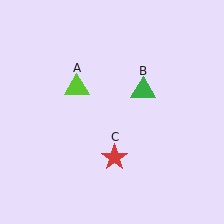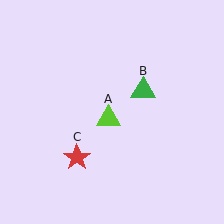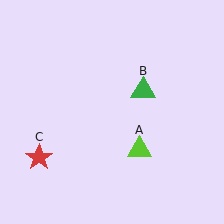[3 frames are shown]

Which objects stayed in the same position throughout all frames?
Green triangle (object B) remained stationary.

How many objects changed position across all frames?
2 objects changed position: lime triangle (object A), red star (object C).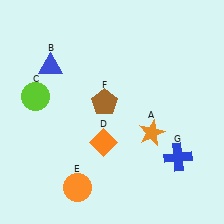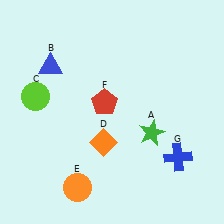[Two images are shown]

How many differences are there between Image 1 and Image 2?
There are 2 differences between the two images.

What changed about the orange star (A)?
In Image 1, A is orange. In Image 2, it changed to green.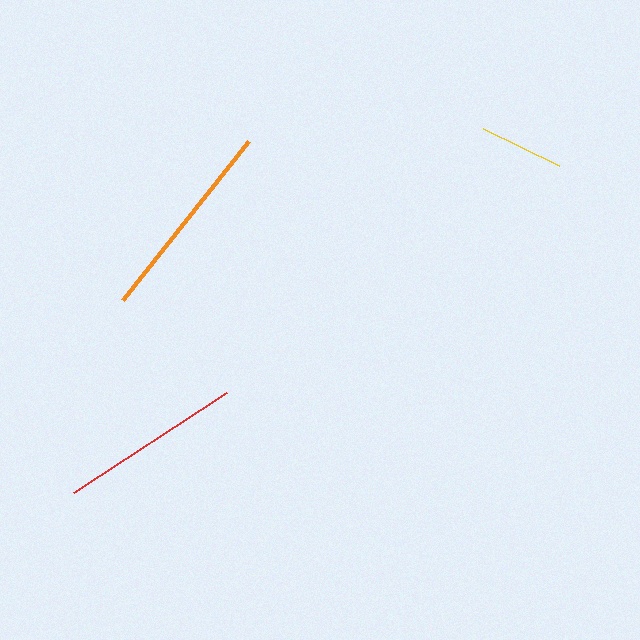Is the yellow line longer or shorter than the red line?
The red line is longer than the yellow line.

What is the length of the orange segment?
The orange segment is approximately 203 pixels long.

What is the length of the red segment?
The red segment is approximately 183 pixels long.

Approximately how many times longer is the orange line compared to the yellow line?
The orange line is approximately 2.4 times the length of the yellow line.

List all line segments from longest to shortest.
From longest to shortest: orange, red, yellow.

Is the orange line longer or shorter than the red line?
The orange line is longer than the red line.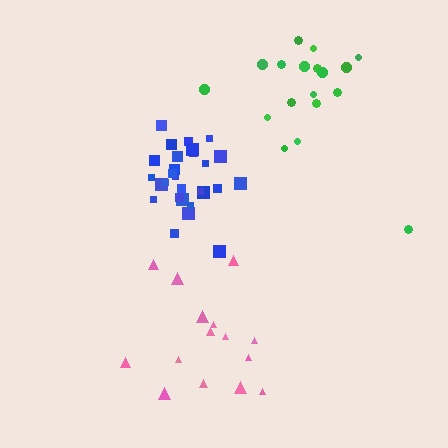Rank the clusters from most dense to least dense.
blue, pink, green.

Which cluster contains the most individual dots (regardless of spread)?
Blue (28).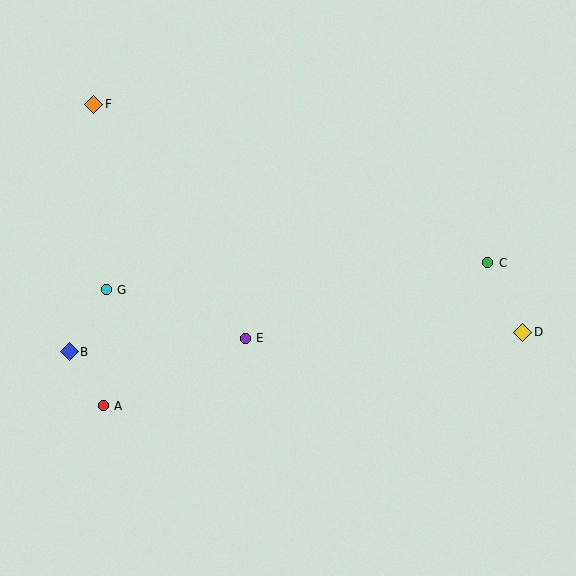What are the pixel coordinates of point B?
Point B is at (69, 352).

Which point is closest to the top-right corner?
Point C is closest to the top-right corner.